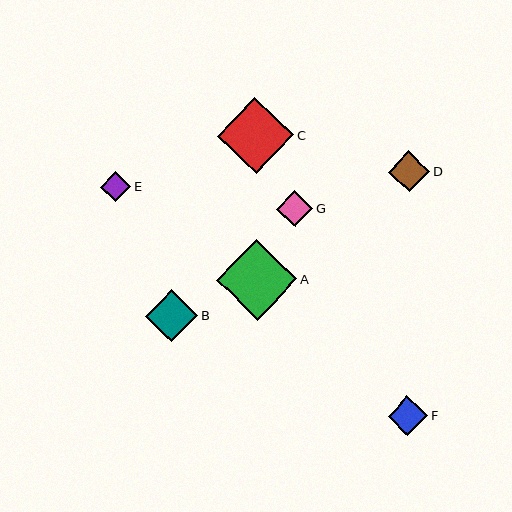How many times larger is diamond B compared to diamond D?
Diamond B is approximately 1.3 times the size of diamond D.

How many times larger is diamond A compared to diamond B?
Diamond A is approximately 1.6 times the size of diamond B.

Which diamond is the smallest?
Diamond E is the smallest with a size of approximately 31 pixels.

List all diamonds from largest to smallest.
From largest to smallest: A, C, B, D, F, G, E.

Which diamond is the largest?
Diamond A is the largest with a size of approximately 81 pixels.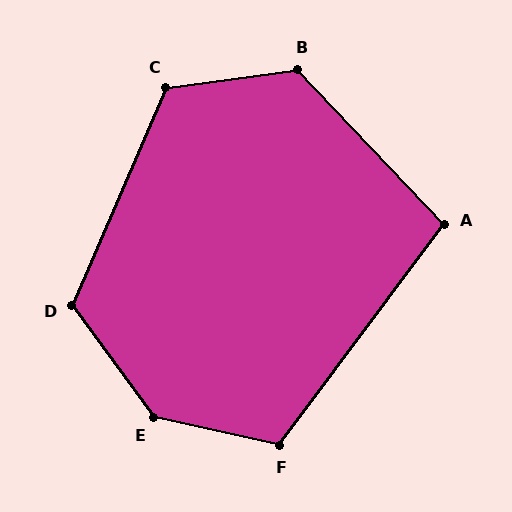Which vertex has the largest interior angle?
E, at approximately 139 degrees.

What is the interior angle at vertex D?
Approximately 120 degrees (obtuse).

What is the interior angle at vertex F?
Approximately 114 degrees (obtuse).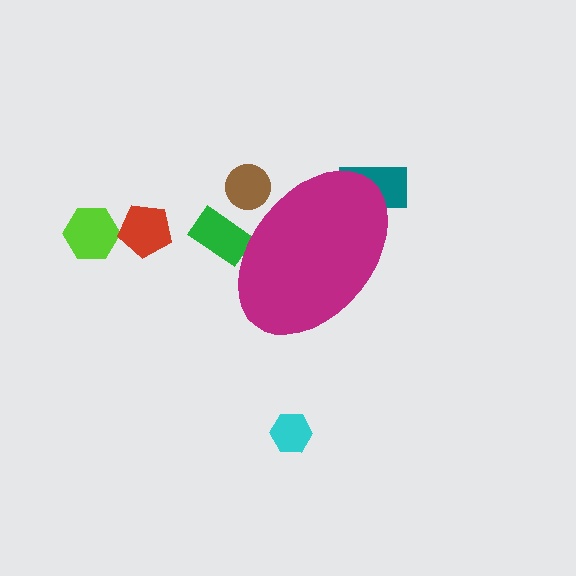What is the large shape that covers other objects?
A magenta ellipse.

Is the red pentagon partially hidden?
No, the red pentagon is fully visible.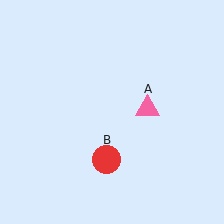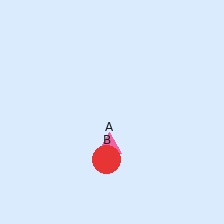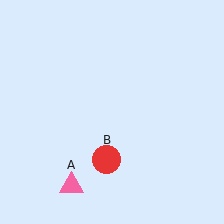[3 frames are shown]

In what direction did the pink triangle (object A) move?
The pink triangle (object A) moved down and to the left.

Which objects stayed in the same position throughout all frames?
Red circle (object B) remained stationary.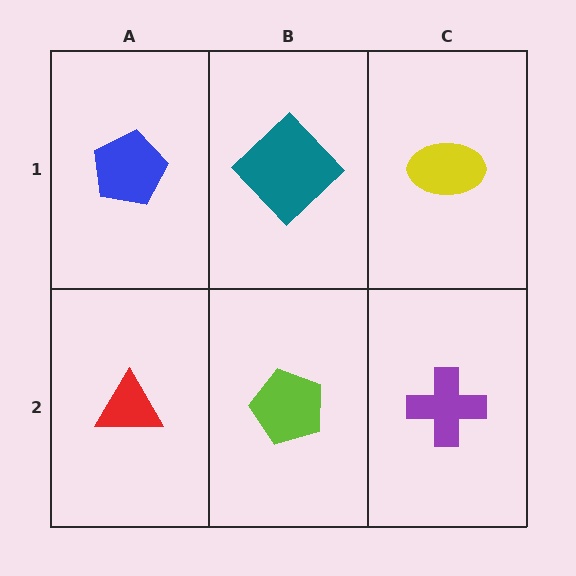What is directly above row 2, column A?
A blue pentagon.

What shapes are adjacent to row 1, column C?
A purple cross (row 2, column C), a teal diamond (row 1, column B).